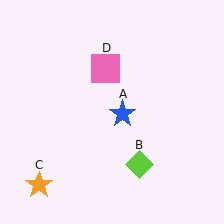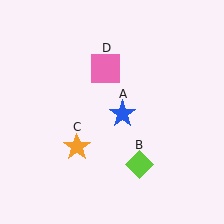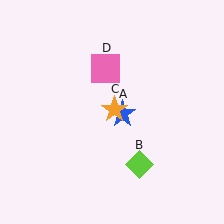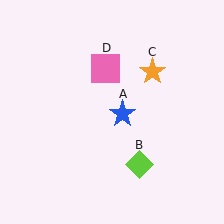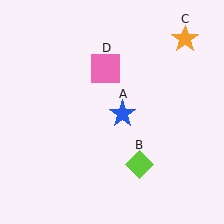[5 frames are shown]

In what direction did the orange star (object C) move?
The orange star (object C) moved up and to the right.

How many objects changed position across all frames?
1 object changed position: orange star (object C).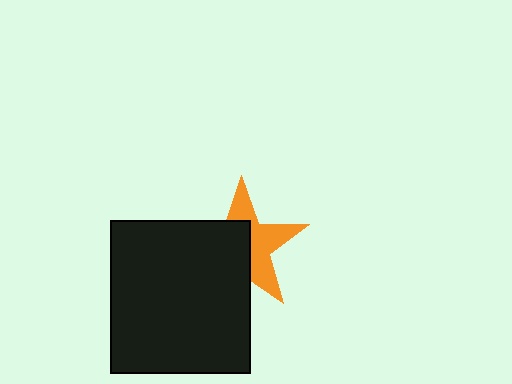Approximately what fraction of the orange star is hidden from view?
Roughly 53% of the orange star is hidden behind the black rectangle.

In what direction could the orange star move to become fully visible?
The orange star could move toward the upper-right. That would shift it out from behind the black rectangle entirely.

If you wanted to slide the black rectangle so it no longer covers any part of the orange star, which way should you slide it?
Slide it toward the lower-left — that is the most direct way to separate the two shapes.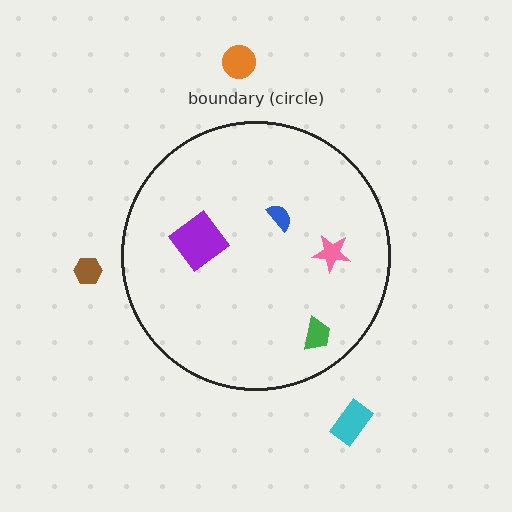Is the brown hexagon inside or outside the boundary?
Outside.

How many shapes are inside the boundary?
4 inside, 3 outside.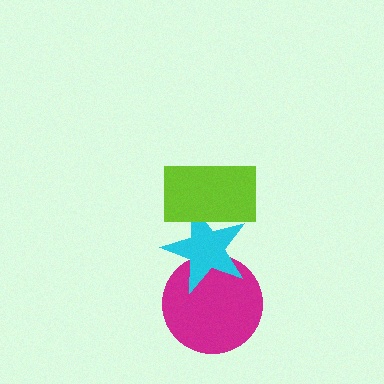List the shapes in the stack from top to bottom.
From top to bottom: the lime rectangle, the cyan star, the magenta circle.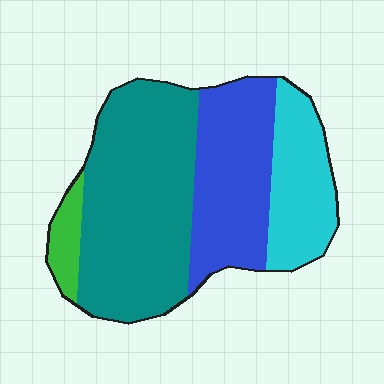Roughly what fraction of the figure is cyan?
Cyan covers about 20% of the figure.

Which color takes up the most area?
Teal, at roughly 45%.